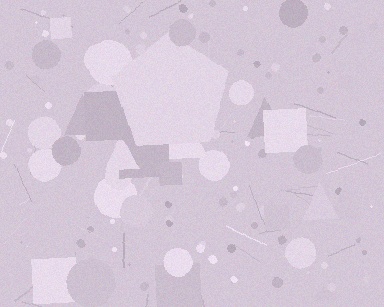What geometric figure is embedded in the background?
A pentagon is embedded in the background.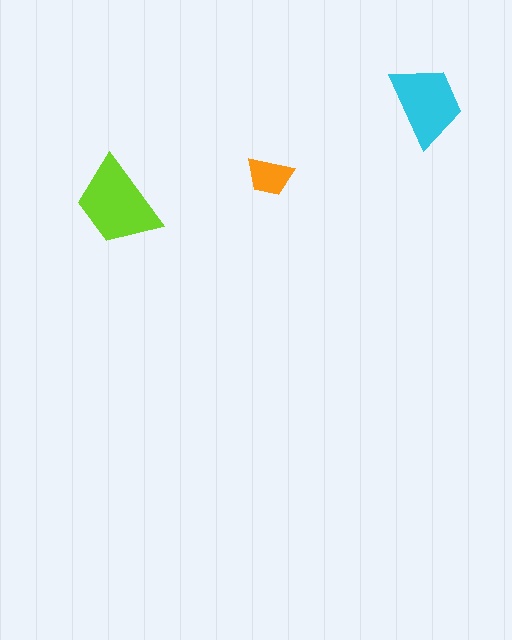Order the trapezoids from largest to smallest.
the lime one, the cyan one, the orange one.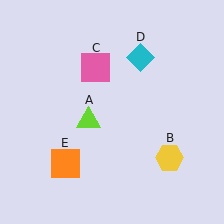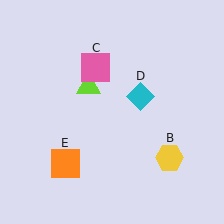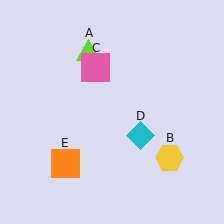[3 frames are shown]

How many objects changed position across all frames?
2 objects changed position: lime triangle (object A), cyan diamond (object D).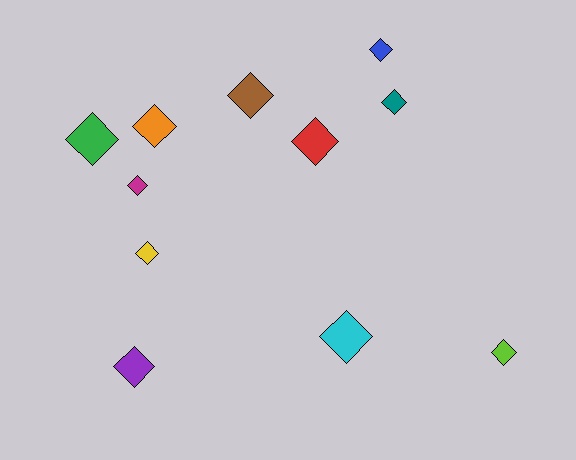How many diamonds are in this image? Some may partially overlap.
There are 11 diamonds.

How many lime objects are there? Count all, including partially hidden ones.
There is 1 lime object.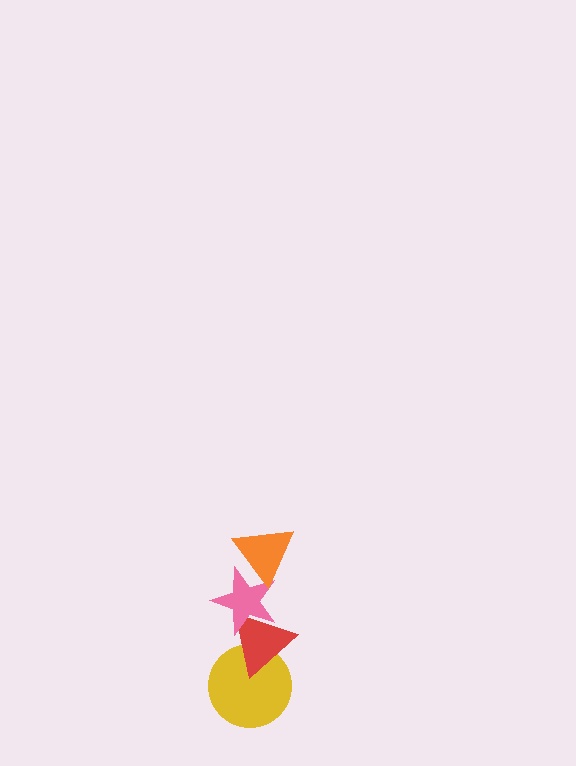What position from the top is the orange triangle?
The orange triangle is 1st from the top.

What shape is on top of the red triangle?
The pink star is on top of the red triangle.